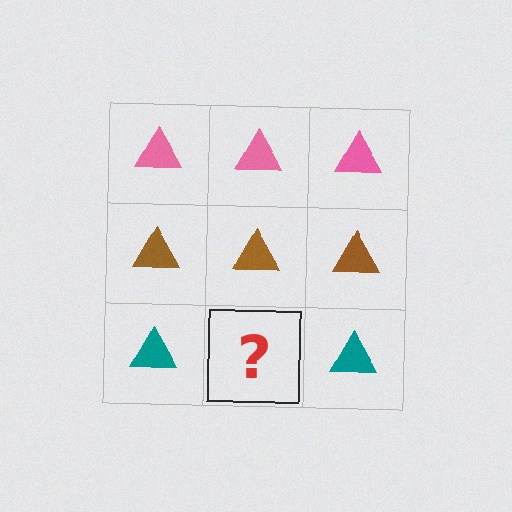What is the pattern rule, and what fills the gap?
The rule is that each row has a consistent color. The gap should be filled with a teal triangle.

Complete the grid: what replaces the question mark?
The question mark should be replaced with a teal triangle.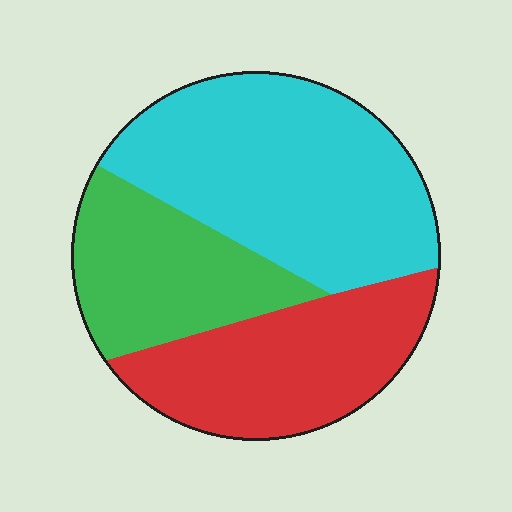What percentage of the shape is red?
Red covers 30% of the shape.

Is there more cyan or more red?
Cyan.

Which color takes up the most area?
Cyan, at roughly 45%.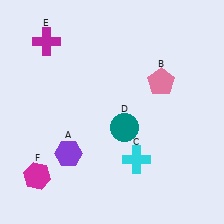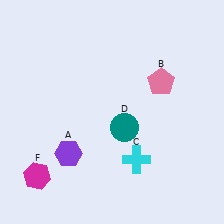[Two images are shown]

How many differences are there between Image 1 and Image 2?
There is 1 difference between the two images.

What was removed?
The magenta cross (E) was removed in Image 2.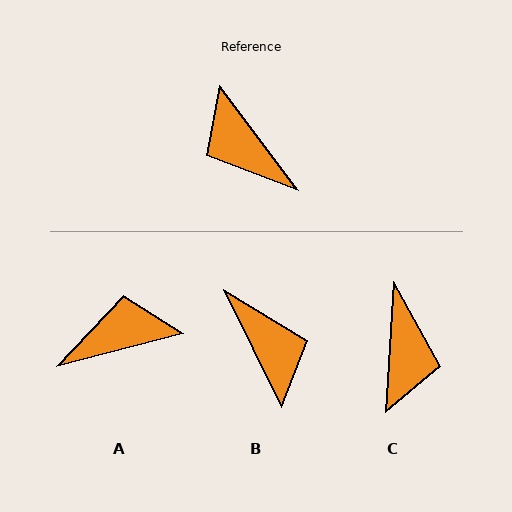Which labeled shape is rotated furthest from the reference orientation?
B, about 170 degrees away.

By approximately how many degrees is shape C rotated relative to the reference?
Approximately 140 degrees counter-clockwise.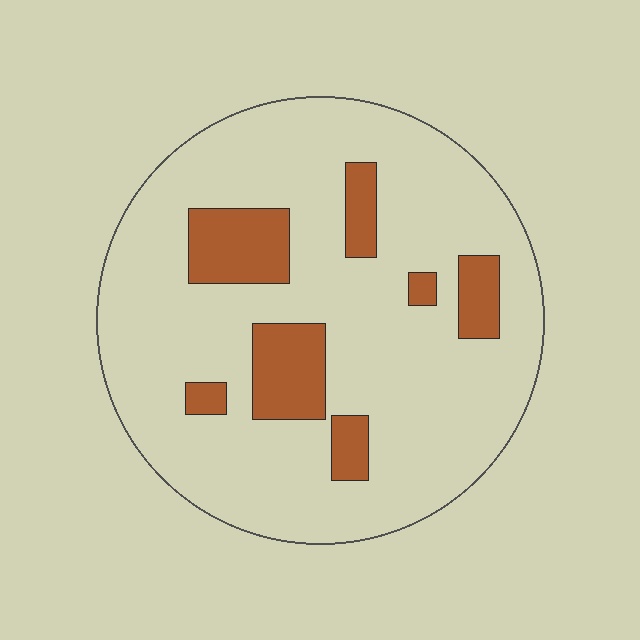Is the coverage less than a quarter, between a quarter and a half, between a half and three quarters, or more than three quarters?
Less than a quarter.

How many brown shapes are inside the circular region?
7.